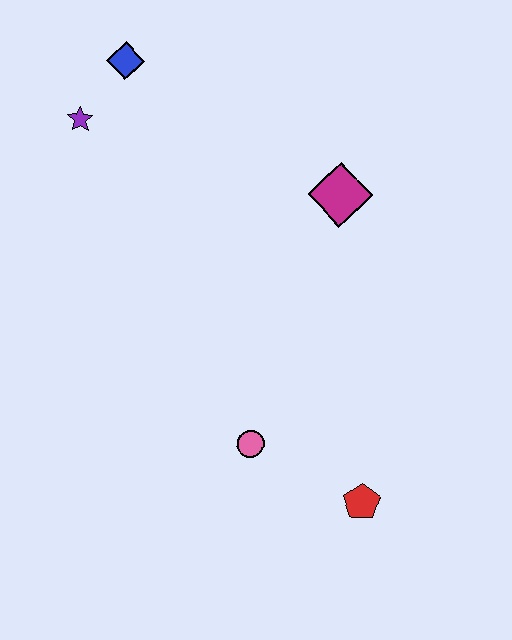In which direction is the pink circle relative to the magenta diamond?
The pink circle is below the magenta diamond.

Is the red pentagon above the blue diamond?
No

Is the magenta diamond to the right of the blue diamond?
Yes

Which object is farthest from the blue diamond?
The red pentagon is farthest from the blue diamond.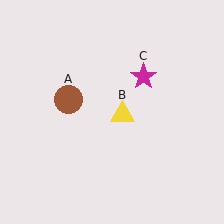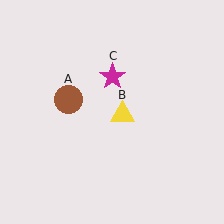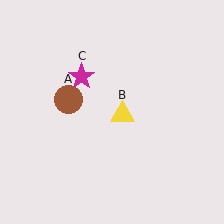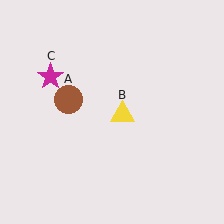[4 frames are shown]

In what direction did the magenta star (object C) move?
The magenta star (object C) moved left.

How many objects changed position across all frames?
1 object changed position: magenta star (object C).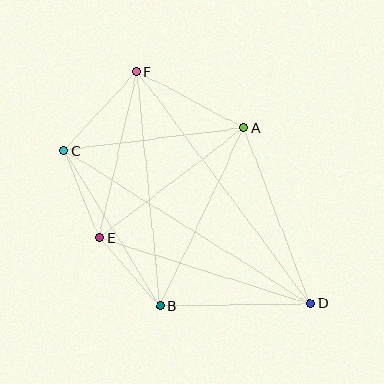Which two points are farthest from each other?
Points D and F are farthest from each other.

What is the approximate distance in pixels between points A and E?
The distance between A and E is approximately 182 pixels.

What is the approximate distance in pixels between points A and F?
The distance between A and F is approximately 122 pixels.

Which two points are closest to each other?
Points B and E are closest to each other.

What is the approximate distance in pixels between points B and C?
The distance between B and C is approximately 183 pixels.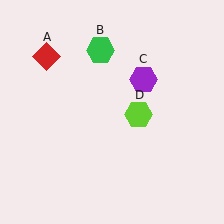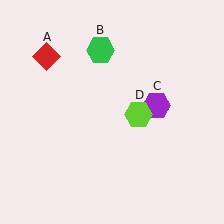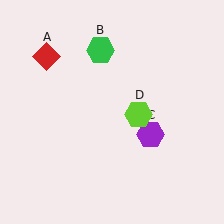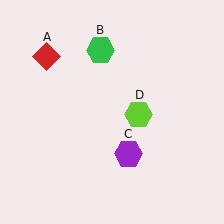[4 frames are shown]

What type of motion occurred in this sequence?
The purple hexagon (object C) rotated clockwise around the center of the scene.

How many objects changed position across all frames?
1 object changed position: purple hexagon (object C).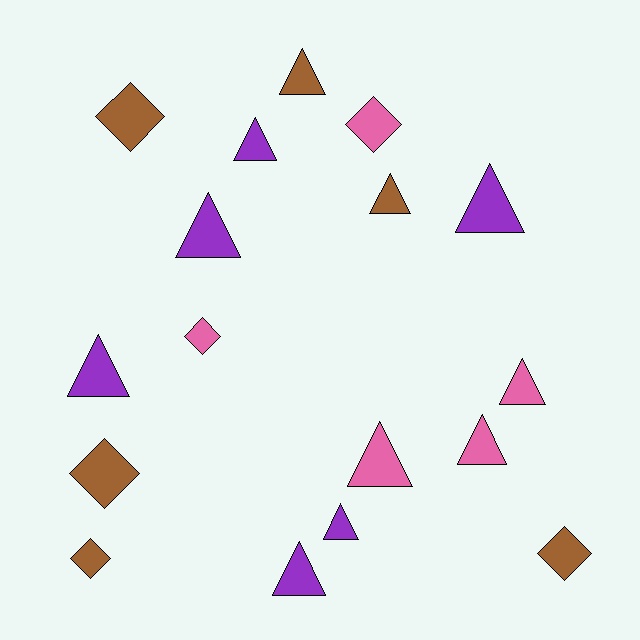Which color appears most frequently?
Purple, with 6 objects.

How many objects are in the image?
There are 17 objects.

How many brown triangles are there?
There are 2 brown triangles.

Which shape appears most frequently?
Triangle, with 11 objects.